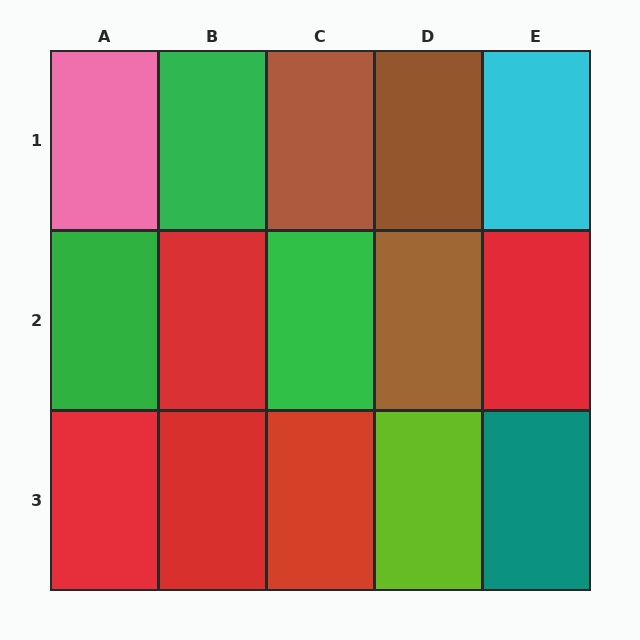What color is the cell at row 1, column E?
Cyan.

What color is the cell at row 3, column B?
Red.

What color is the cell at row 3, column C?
Red.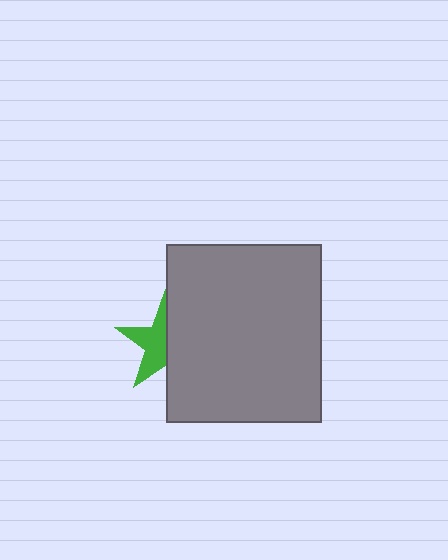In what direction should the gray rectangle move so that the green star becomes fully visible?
The gray rectangle should move right. That is the shortest direction to clear the overlap and leave the green star fully visible.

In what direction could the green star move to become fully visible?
The green star could move left. That would shift it out from behind the gray rectangle entirely.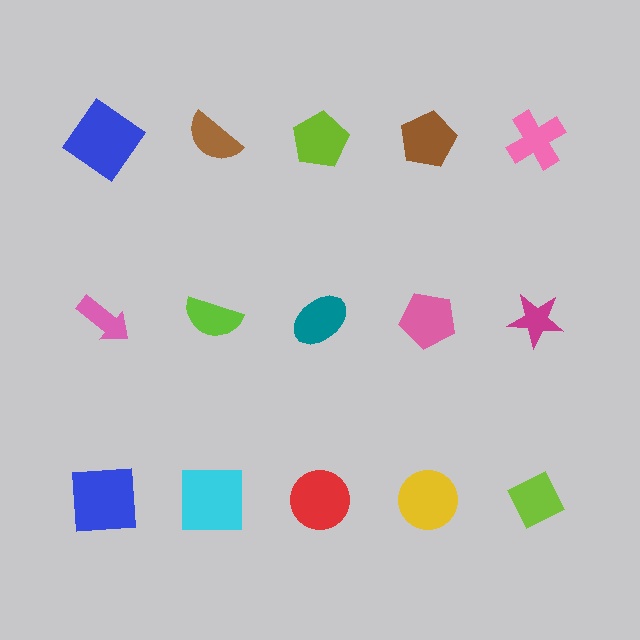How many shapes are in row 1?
5 shapes.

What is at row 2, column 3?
A teal ellipse.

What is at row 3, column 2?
A cyan square.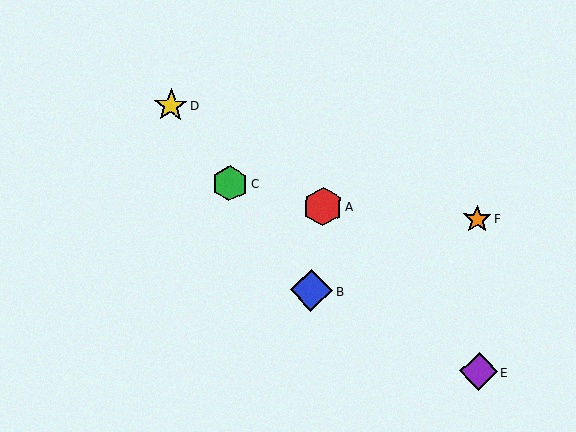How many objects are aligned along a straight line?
3 objects (B, C, D) are aligned along a straight line.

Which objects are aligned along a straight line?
Objects B, C, D are aligned along a straight line.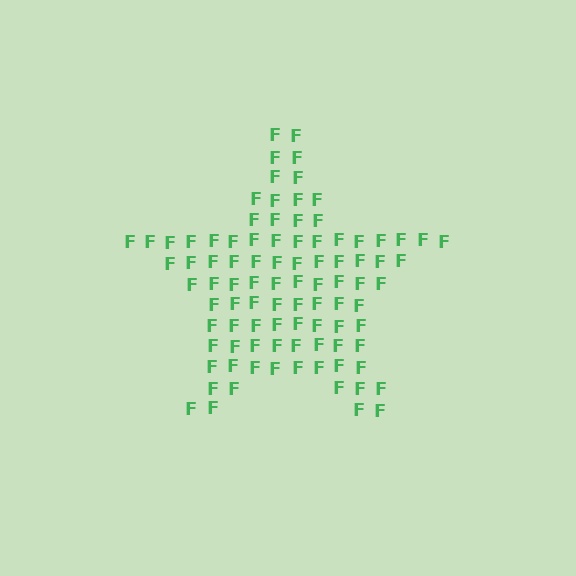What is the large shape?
The large shape is a star.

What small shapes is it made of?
It is made of small letter F's.